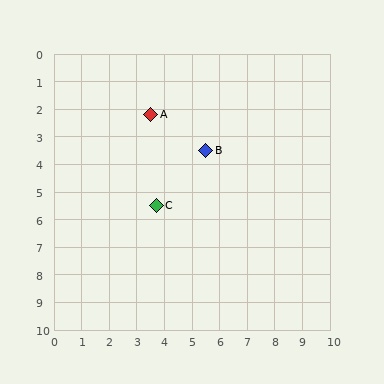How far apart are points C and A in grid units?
Points C and A are about 3.3 grid units apart.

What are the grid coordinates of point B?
Point B is at approximately (5.5, 3.5).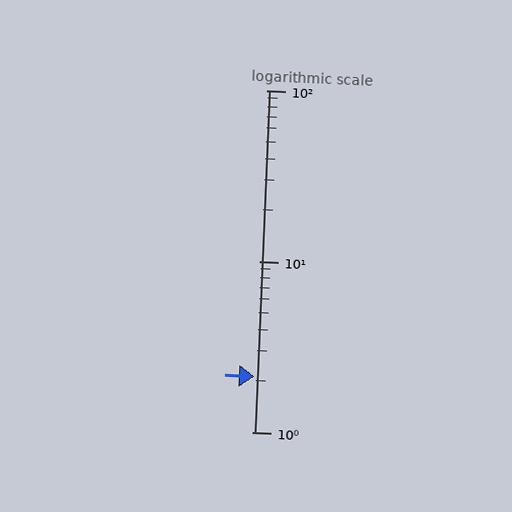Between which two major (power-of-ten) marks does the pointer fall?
The pointer is between 1 and 10.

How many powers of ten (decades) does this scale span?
The scale spans 2 decades, from 1 to 100.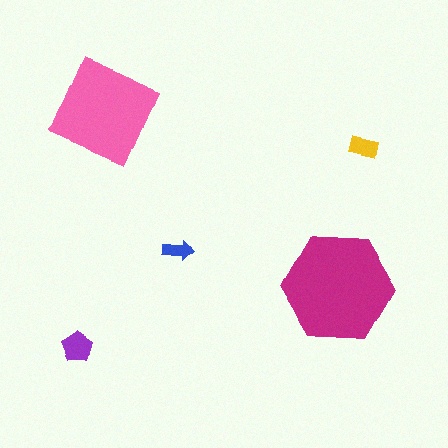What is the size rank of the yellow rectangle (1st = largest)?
4th.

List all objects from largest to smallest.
The magenta hexagon, the pink diamond, the purple pentagon, the yellow rectangle, the blue arrow.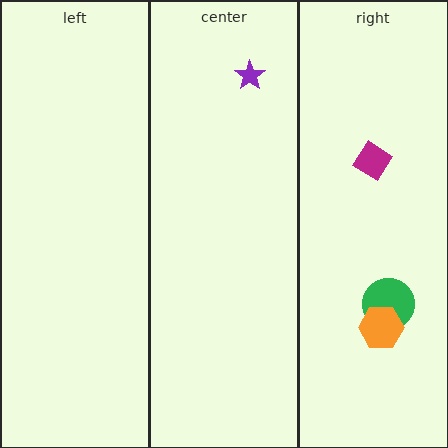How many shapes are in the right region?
3.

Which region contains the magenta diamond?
The right region.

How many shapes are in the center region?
1.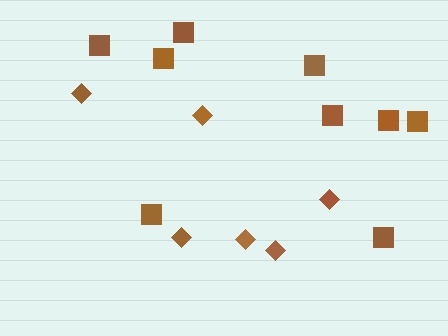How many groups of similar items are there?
There are 2 groups: one group of diamonds (6) and one group of squares (9).